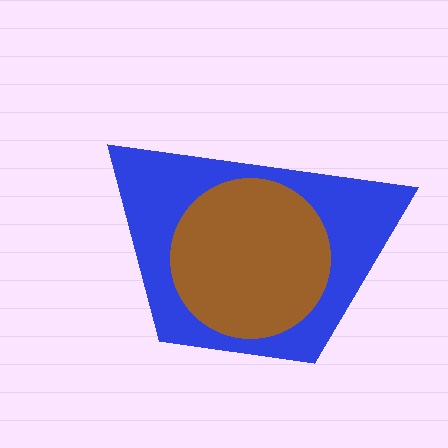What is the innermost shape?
The brown circle.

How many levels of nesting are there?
2.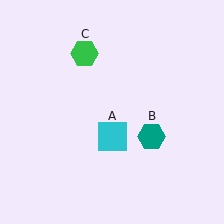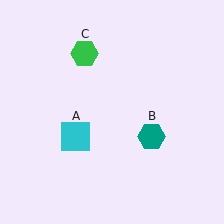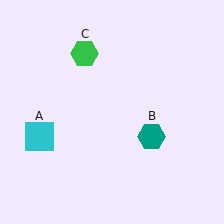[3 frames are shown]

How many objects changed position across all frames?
1 object changed position: cyan square (object A).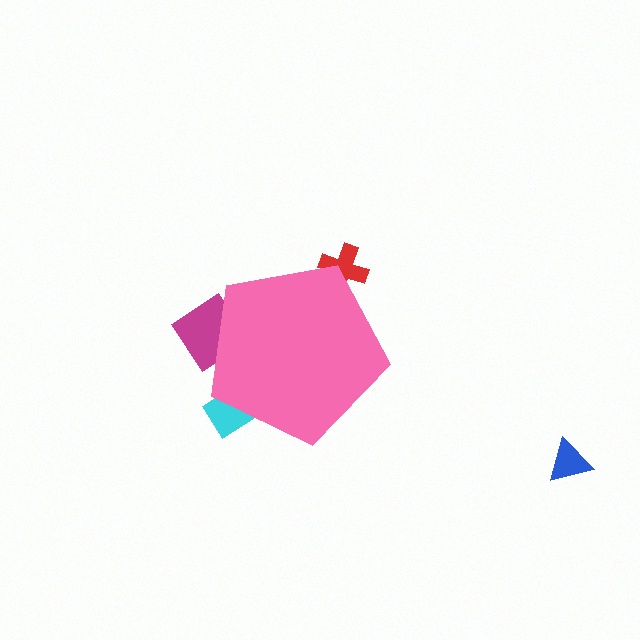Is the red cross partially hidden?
Yes, the red cross is partially hidden behind the pink pentagon.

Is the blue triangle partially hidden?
No, the blue triangle is fully visible.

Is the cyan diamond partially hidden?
Yes, the cyan diamond is partially hidden behind the pink pentagon.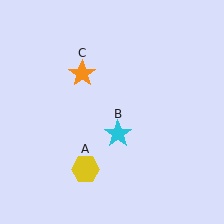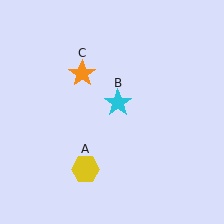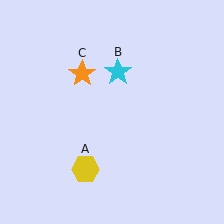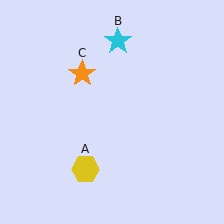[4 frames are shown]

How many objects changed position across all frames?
1 object changed position: cyan star (object B).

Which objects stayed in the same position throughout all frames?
Yellow hexagon (object A) and orange star (object C) remained stationary.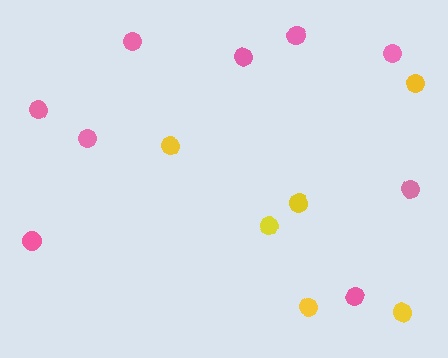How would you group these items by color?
There are 2 groups: one group of pink circles (9) and one group of yellow circles (6).